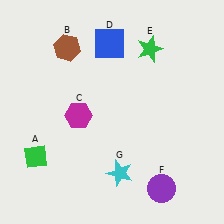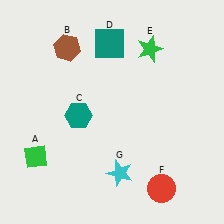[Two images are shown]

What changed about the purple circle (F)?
In Image 1, F is purple. In Image 2, it changed to red.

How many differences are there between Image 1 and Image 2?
There are 3 differences between the two images.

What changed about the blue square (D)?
In Image 1, D is blue. In Image 2, it changed to teal.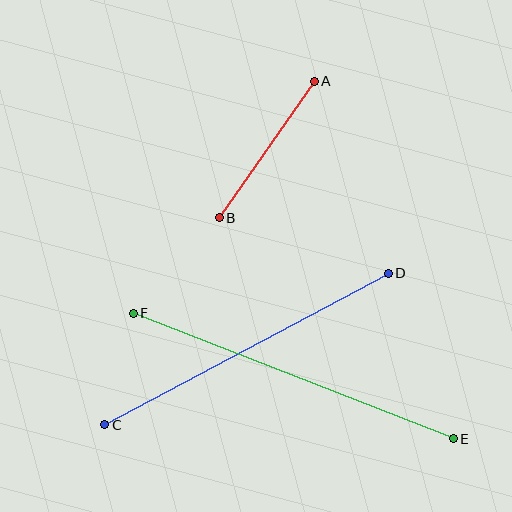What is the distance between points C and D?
The distance is approximately 321 pixels.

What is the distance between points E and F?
The distance is approximately 344 pixels.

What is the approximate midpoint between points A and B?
The midpoint is at approximately (267, 149) pixels.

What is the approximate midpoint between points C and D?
The midpoint is at approximately (246, 349) pixels.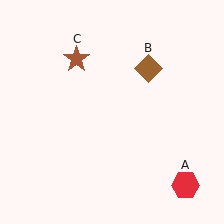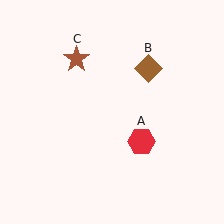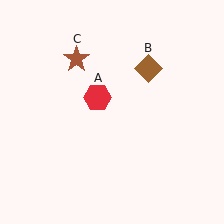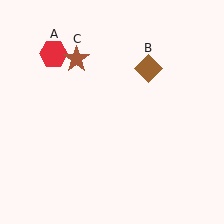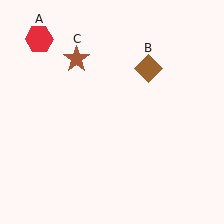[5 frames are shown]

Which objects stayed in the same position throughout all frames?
Brown diamond (object B) and brown star (object C) remained stationary.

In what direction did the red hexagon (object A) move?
The red hexagon (object A) moved up and to the left.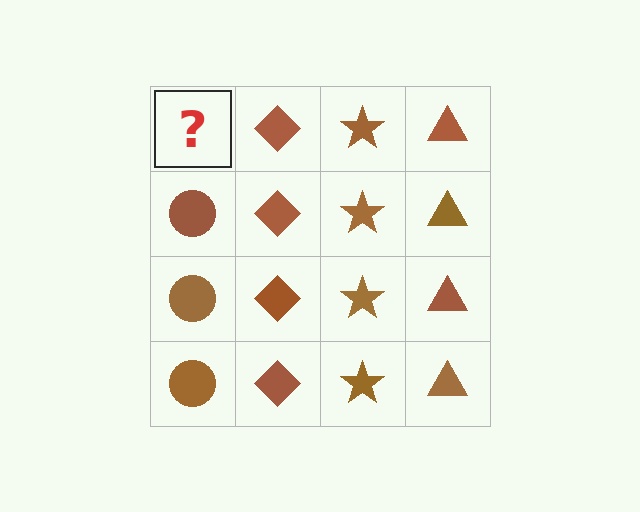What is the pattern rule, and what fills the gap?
The rule is that each column has a consistent shape. The gap should be filled with a brown circle.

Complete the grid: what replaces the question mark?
The question mark should be replaced with a brown circle.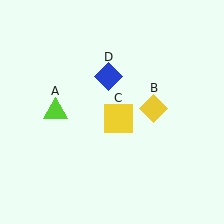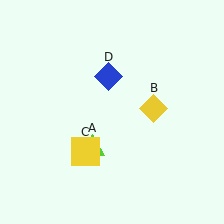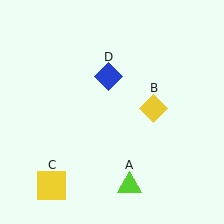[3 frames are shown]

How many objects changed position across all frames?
2 objects changed position: lime triangle (object A), yellow square (object C).